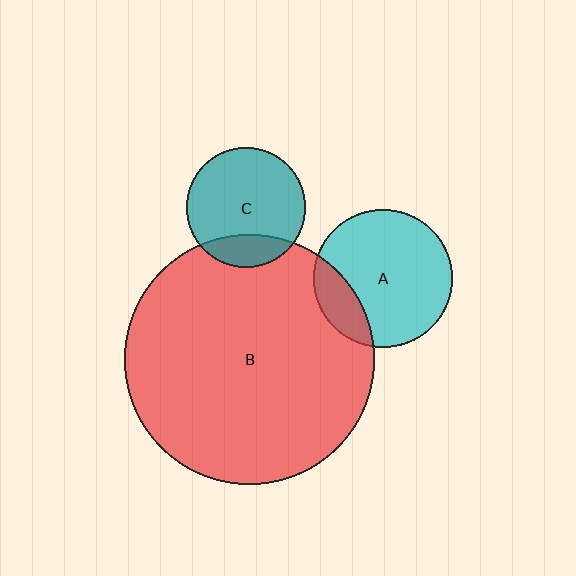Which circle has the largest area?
Circle B (red).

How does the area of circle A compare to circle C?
Approximately 1.4 times.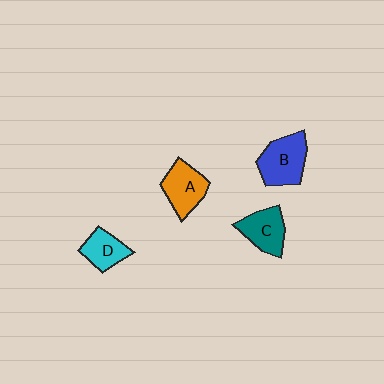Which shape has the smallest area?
Shape D (cyan).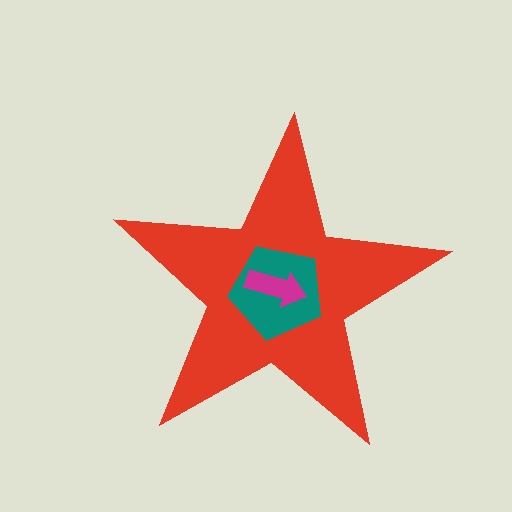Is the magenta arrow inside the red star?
Yes.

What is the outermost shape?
The red star.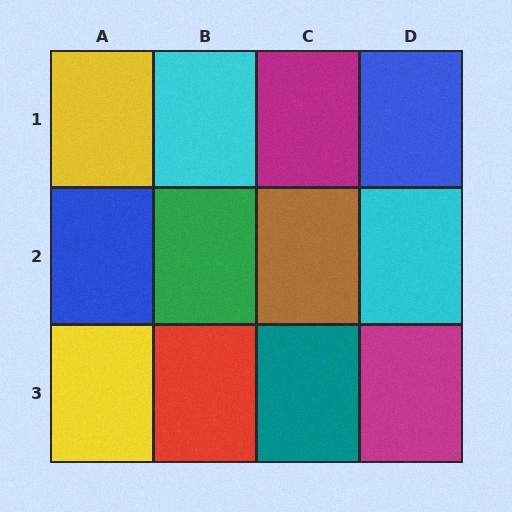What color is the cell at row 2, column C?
Brown.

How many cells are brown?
1 cell is brown.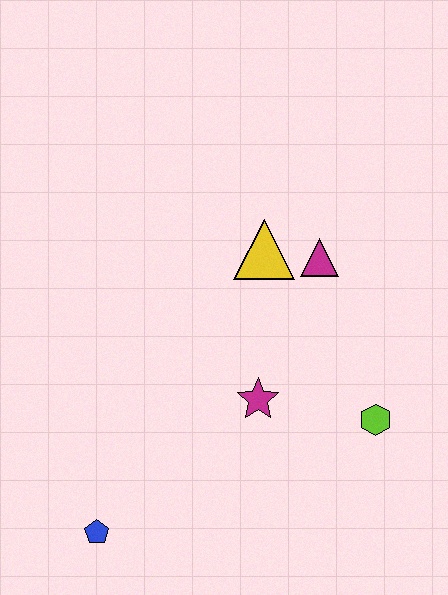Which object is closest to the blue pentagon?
The magenta star is closest to the blue pentagon.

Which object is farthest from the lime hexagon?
The blue pentagon is farthest from the lime hexagon.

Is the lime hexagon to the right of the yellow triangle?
Yes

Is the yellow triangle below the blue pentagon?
No